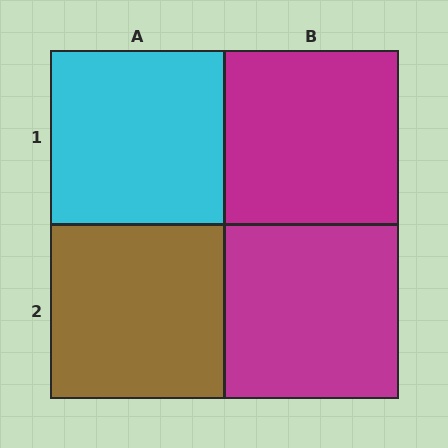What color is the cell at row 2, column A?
Brown.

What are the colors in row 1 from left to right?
Cyan, magenta.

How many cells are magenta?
2 cells are magenta.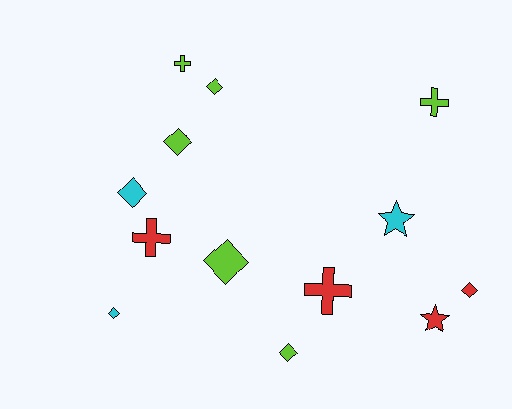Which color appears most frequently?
Lime, with 6 objects.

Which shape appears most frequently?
Diamond, with 7 objects.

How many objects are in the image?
There are 13 objects.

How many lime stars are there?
There are no lime stars.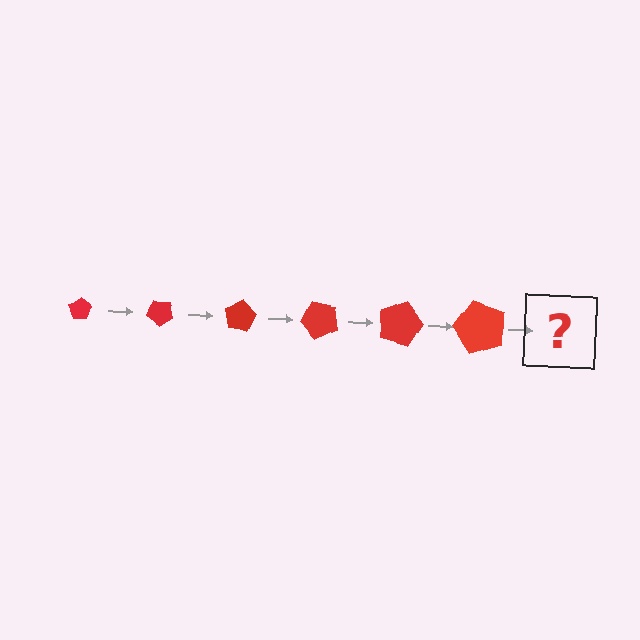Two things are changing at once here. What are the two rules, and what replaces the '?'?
The two rules are that the pentagon grows larger each step and it rotates 40 degrees each step. The '?' should be a pentagon, larger than the previous one and rotated 240 degrees from the start.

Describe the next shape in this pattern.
It should be a pentagon, larger than the previous one and rotated 240 degrees from the start.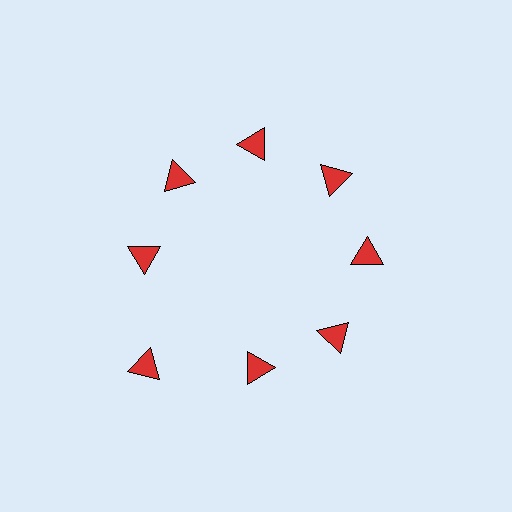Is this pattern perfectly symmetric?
No. The 8 red triangles are arranged in a ring, but one element near the 8 o'clock position is pushed outward from the center, breaking the 8-fold rotational symmetry.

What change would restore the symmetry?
The symmetry would be restored by moving it inward, back onto the ring so that all 8 triangles sit at equal angles and equal distance from the center.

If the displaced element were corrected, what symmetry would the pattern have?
It would have 8-fold rotational symmetry — the pattern would map onto itself every 45 degrees.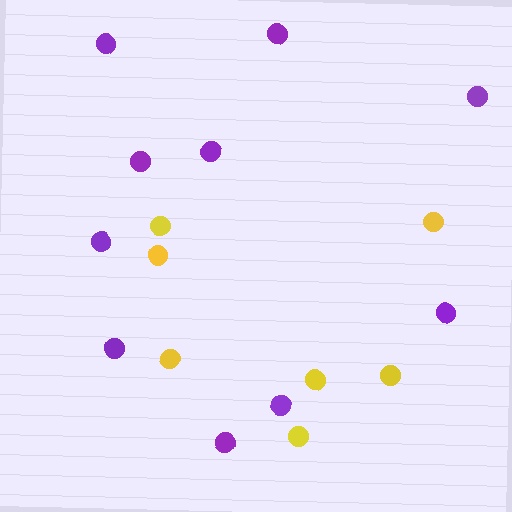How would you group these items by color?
There are 2 groups: one group of purple circles (10) and one group of yellow circles (7).